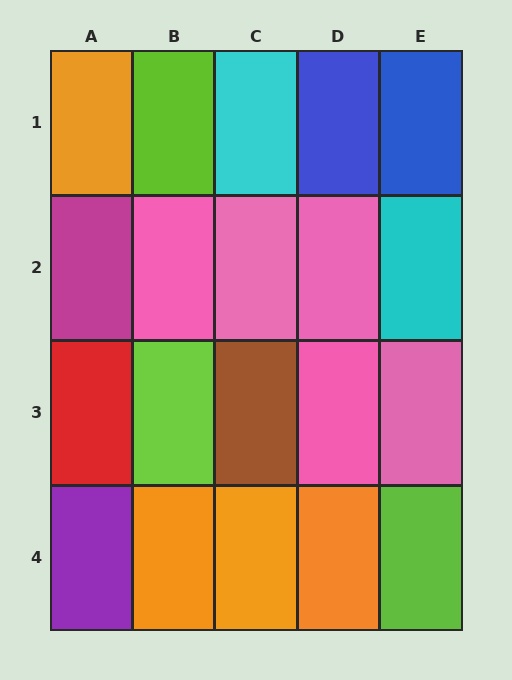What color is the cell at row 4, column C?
Orange.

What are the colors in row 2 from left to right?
Magenta, pink, pink, pink, cyan.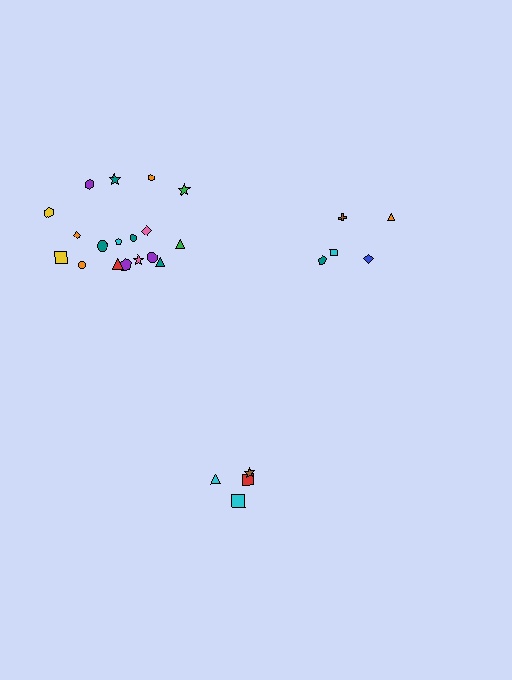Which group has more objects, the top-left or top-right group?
The top-left group.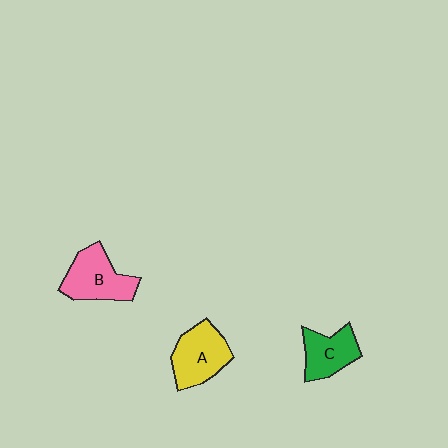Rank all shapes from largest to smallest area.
From largest to smallest: B (pink), A (yellow), C (green).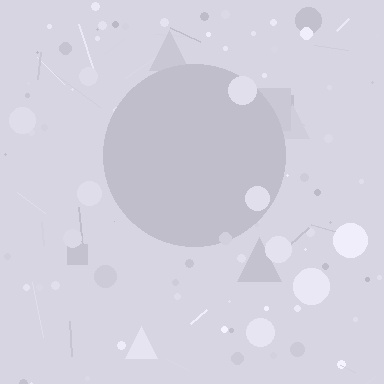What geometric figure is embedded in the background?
A circle is embedded in the background.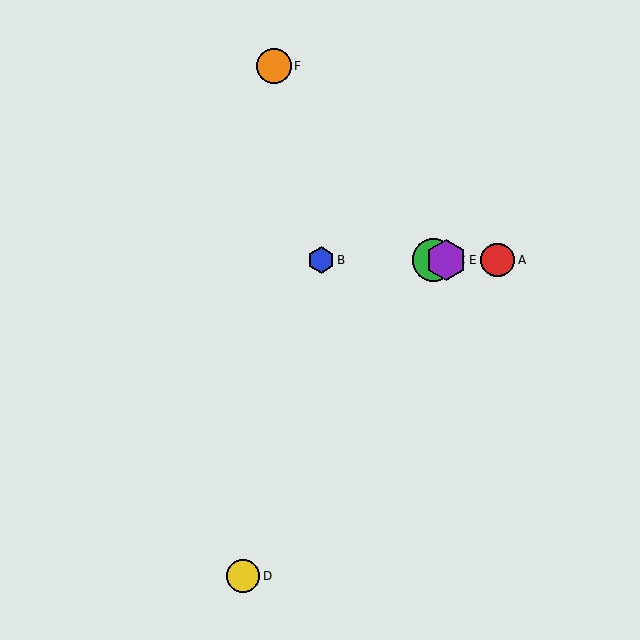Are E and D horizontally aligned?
No, E is at y≈260 and D is at y≈576.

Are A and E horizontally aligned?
Yes, both are at y≈260.